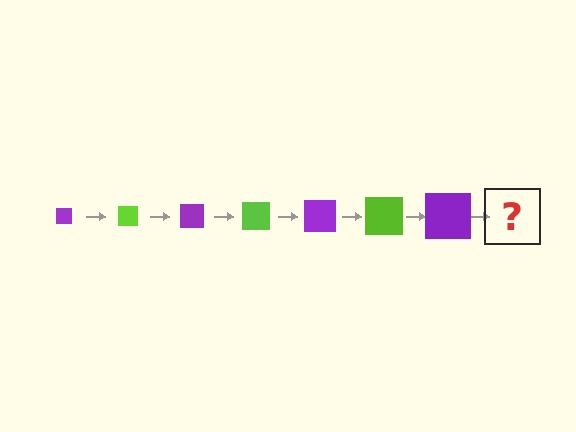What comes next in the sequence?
The next element should be a lime square, larger than the previous one.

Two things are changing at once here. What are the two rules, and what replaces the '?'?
The two rules are that the square grows larger each step and the color cycles through purple and lime. The '?' should be a lime square, larger than the previous one.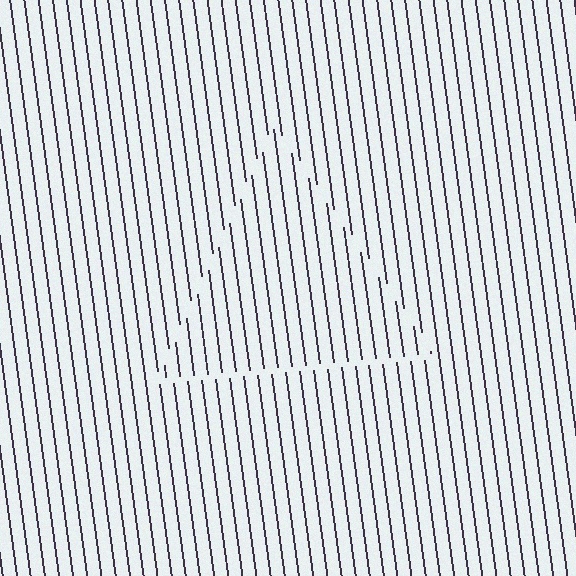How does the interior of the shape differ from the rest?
The interior of the shape contains the same grating, shifted by half a period — the contour is defined by the phase discontinuity where line-ends from the inner and outer gratings abut.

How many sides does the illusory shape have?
3 sides — the line-ends trace a triangle.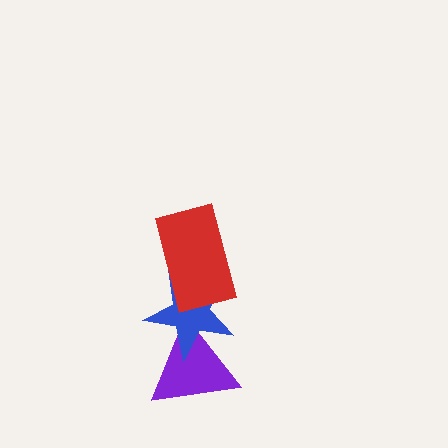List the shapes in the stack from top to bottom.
From top to bottom: the red rectangle, the blue star, the purple triangle.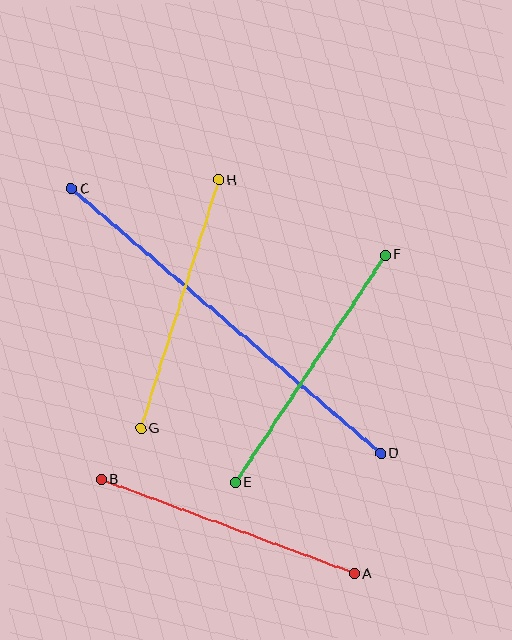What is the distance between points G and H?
The distance is approximately 261 pixels.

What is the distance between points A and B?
The distance is approximately 270 pixels.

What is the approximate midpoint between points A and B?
The midpoint is at approximately (228, 527) pixels.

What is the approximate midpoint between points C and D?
The midpoint is at approximately (226, 321) pixels.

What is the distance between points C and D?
The distance is approximately 407 pixels.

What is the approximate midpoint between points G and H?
The midpoint is at approximately (180, 304) pixels.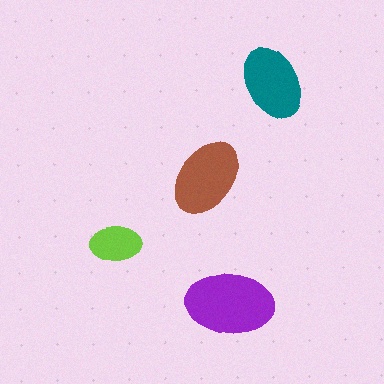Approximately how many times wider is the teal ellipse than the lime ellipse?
About 1.5 times wider.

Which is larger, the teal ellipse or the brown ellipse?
The brown one.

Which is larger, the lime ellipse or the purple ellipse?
The purple one.